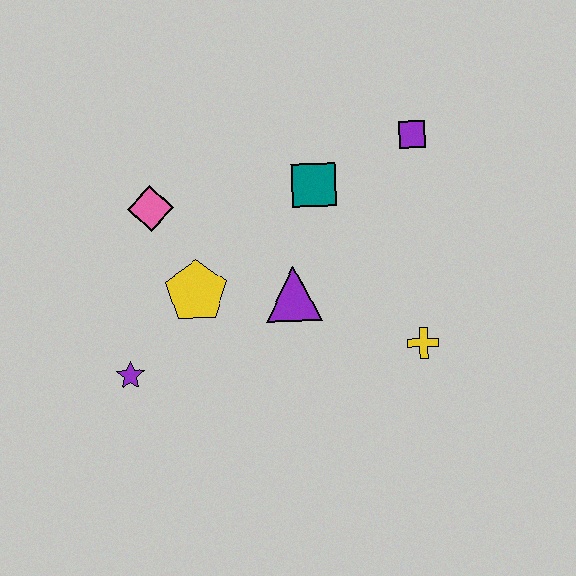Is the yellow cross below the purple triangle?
Yes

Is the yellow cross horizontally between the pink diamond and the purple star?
No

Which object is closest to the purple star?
The yellow pentagon is closest to the purple star.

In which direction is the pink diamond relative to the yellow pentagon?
The pink diamond is above the yellow pentagon.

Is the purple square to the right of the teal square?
Yes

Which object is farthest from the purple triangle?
The purple square is farthest from the purple triangle.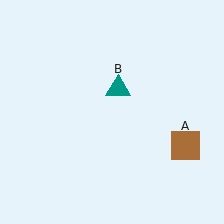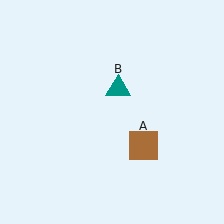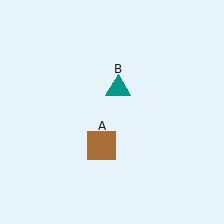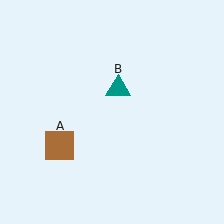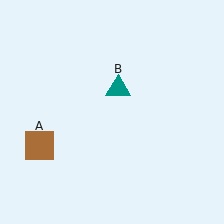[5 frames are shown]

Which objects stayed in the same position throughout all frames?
Teal triangle (object B) remained stationary.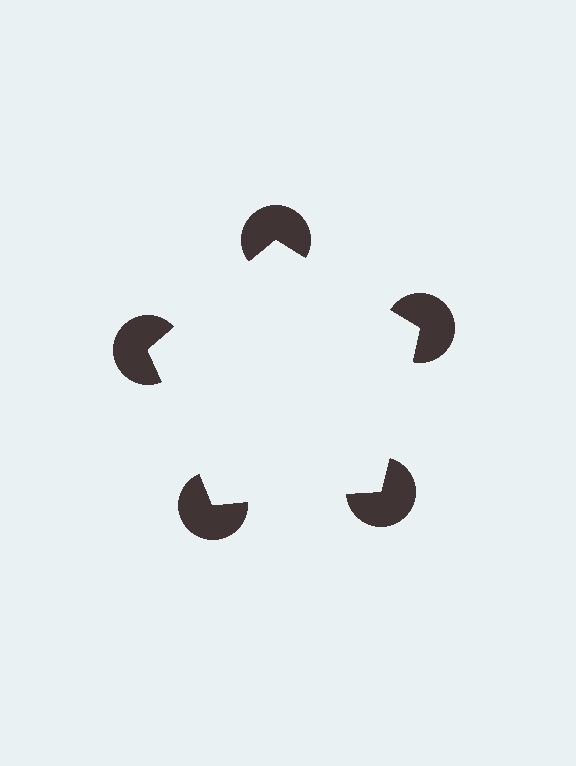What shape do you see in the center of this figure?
An illusory pentagon — its edges are inferred from the aligned wedge cuts in the pac-man discs, not physically drawn.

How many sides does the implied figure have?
5 sides.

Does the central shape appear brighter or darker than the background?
It typically appears slightly brighter than the background, even though no actual brightness change is drawn.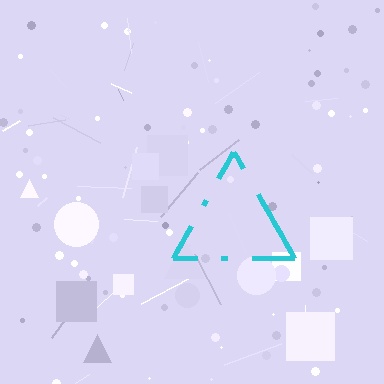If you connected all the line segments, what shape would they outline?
They would outline a triangle.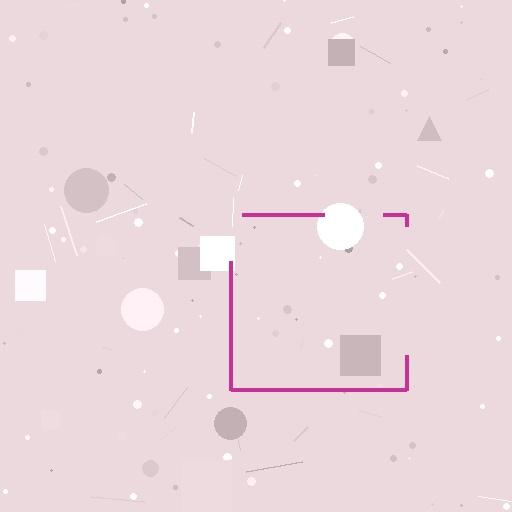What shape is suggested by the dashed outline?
The dashed outline suggests a square.